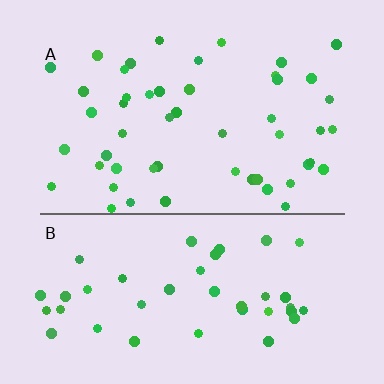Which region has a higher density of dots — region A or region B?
A (the top).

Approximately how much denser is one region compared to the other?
Approximately 1.2× — region A over region B.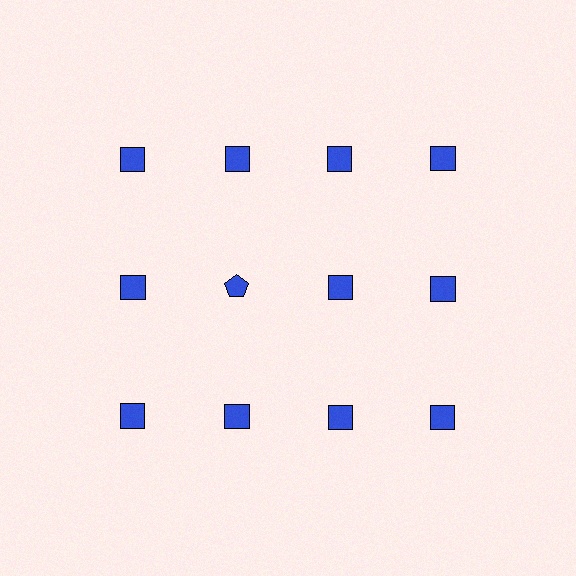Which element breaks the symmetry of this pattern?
The blue pentagon in the second row, second from left column breaks the symmetry. All other shapes are blue squares.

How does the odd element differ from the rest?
It has a different shape: pentagon instead of square.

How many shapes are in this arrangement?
There are 12 shapes arranged in a grid pattern.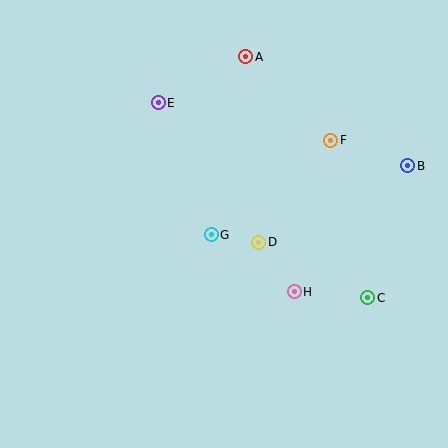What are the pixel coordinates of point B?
Point B is at (408, 166).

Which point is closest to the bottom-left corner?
Point G is closest to the bottom-left corner.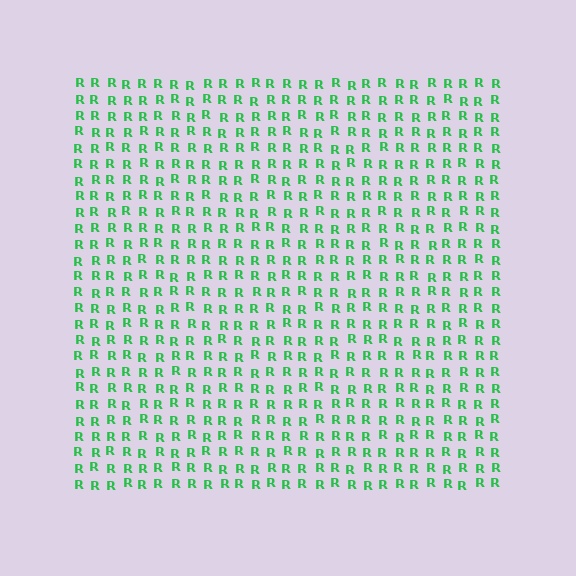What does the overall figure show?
The overall figure shows a square.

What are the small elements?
The small elements are letter R's.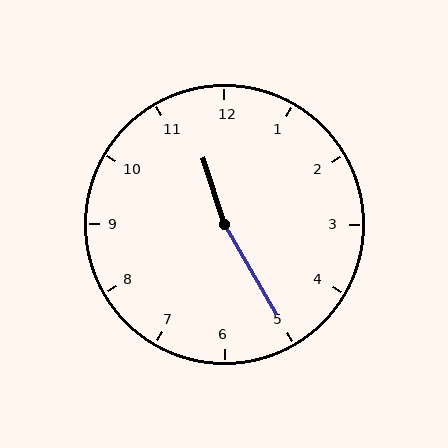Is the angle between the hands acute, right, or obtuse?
It is obtuse.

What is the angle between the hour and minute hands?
Approximately 168 degrees.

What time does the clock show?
11:25.